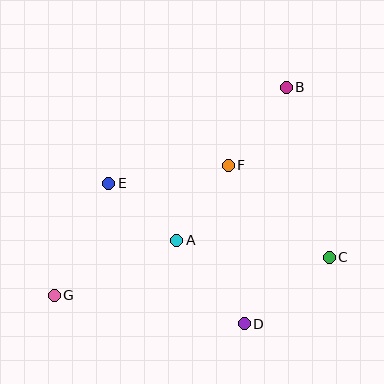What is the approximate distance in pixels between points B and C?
The distance between B and C is approximately 175 pixels.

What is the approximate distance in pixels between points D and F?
The distance between D and F is approximately 159 pixels.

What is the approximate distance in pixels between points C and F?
The distance between C and F is approximately 137 pixels.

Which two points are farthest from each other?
Points B and G are farthest from each other.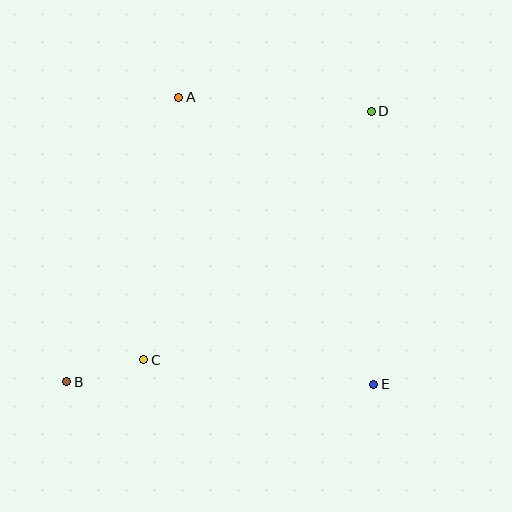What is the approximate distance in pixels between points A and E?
The distance between A and E is approximately 346 pixels.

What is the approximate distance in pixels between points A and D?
The distance between A and D is approximately 193 pixels.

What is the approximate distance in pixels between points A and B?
The distance between A and B is approximately 305 pixels.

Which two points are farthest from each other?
Points B and D are farthest from each other.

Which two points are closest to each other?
Points B and C are closest to each other.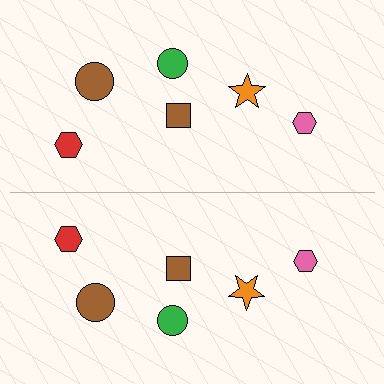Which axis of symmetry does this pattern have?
The pattern has a horizontal axis of symmetry running through the center of the image.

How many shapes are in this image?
There are 12 shapes in this image.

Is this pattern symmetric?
Yes, this pattern has bilateral (reflection) symmetry.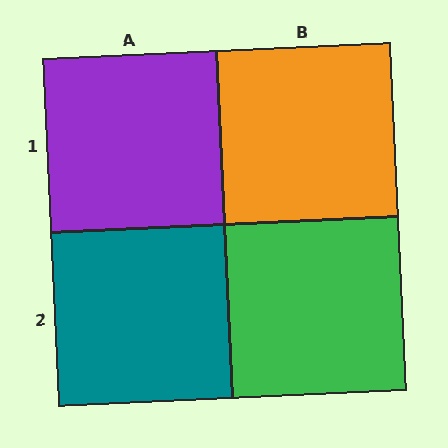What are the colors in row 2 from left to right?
Teal, green.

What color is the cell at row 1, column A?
Purple.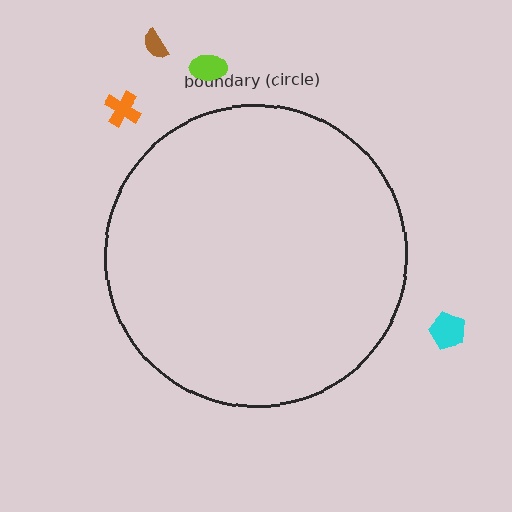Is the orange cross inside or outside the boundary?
Outside.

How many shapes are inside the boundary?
0 inside, 4 outside.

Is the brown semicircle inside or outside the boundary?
Outside.